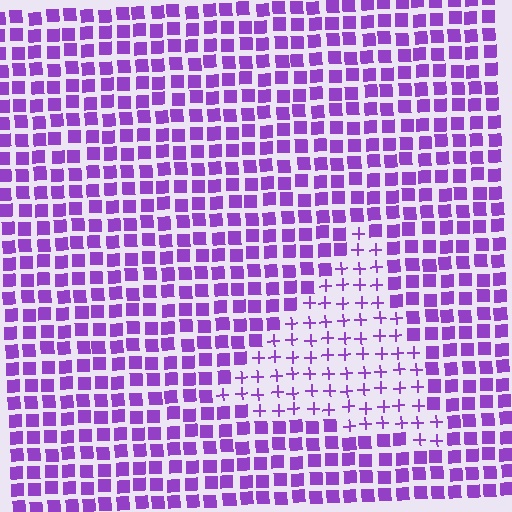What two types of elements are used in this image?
The image uses plus signs inside the triangle region and squares outside it.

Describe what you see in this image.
The image is filled with small purple elements arranged in a uniform grid. A triangle-shaped region contains plus signs, while the surrounding area contains squares. The boundary is defined purely by the change in element shape.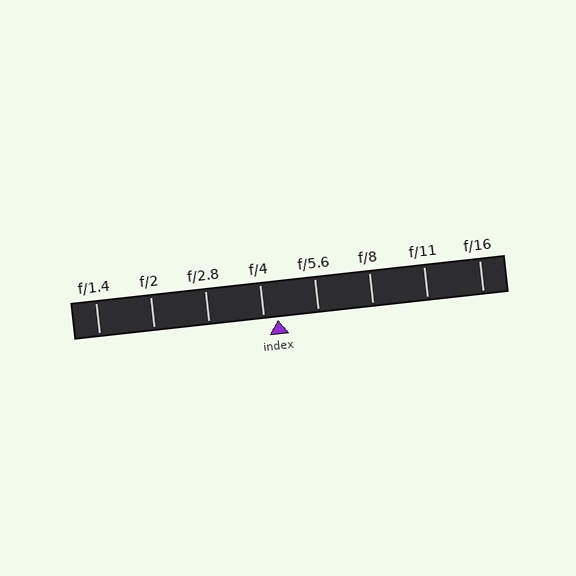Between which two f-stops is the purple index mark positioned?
The index mark is between f/4 and f/5.6.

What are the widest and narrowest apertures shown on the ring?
The widest aperture shown is f/1.4 and the narrowest is f/16.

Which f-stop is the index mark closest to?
The index mark is closest to f/4.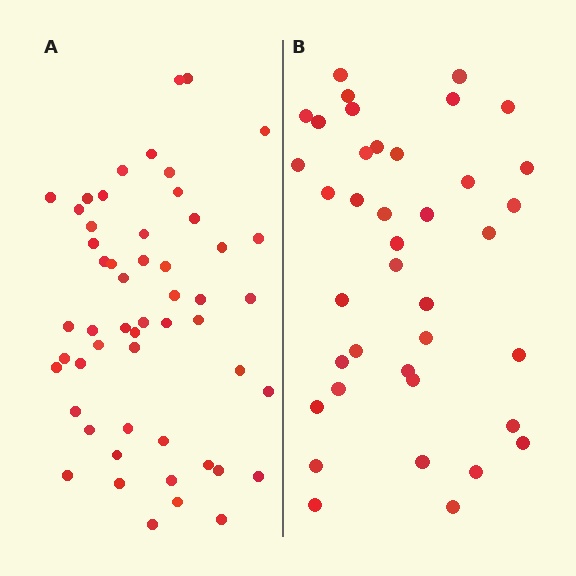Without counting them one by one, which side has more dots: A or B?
Region A (the left region) has more dots.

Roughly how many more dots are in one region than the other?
Region A has approximately 15 more dots than region B.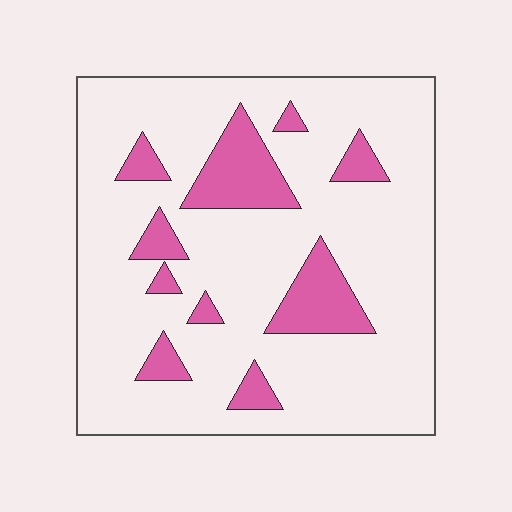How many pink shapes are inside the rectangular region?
10.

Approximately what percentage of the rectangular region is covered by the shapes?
Approximately 15%.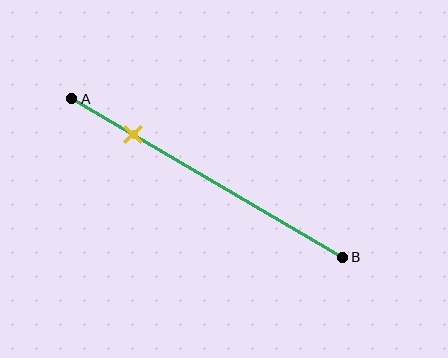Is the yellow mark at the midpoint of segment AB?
No, the mark is at about 25% from A, not at the 50% midpoint.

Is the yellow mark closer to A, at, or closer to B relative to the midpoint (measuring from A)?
The yellow mark is closer to point A than the midpoint of segment AB.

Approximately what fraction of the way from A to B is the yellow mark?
The yellow mark is approximately 25% of the way from A to B.